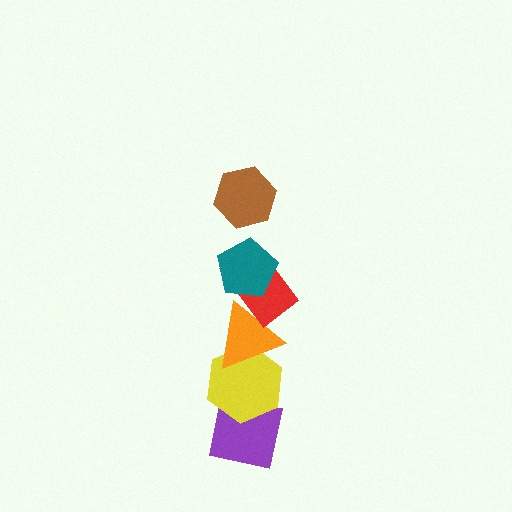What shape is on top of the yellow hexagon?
The orange triangle is on top of the yellow hexagon.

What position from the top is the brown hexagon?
The brown hexagon is 1st from the top.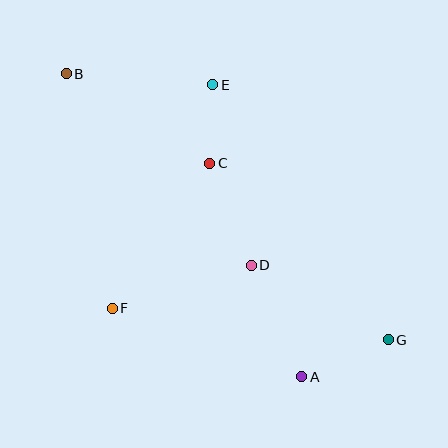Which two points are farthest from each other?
Points B and G are farthest from each other.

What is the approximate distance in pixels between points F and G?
The distance between F and G is approximately 278 pixels.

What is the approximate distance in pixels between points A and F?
The distance between A and F is approximately 202 pixels.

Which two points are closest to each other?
Points C and E are closest to each other.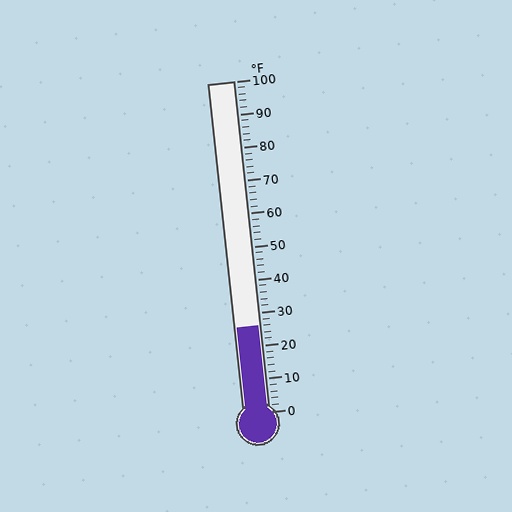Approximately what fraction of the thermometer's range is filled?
The thermometer is filled to approximately 25% of its range.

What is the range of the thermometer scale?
The thermometer scale ranges from 0°F to 100°F.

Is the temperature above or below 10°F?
The temperature is above 10°F.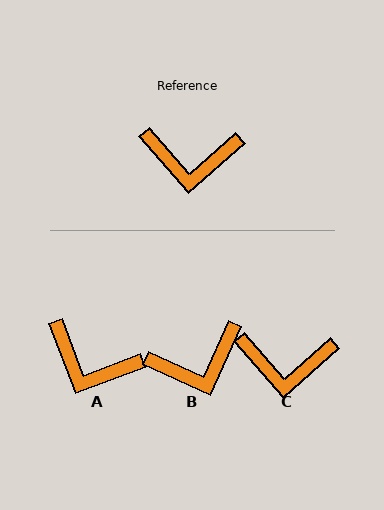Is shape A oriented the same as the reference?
No, it is off by about 21 degrees.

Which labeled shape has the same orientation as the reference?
C.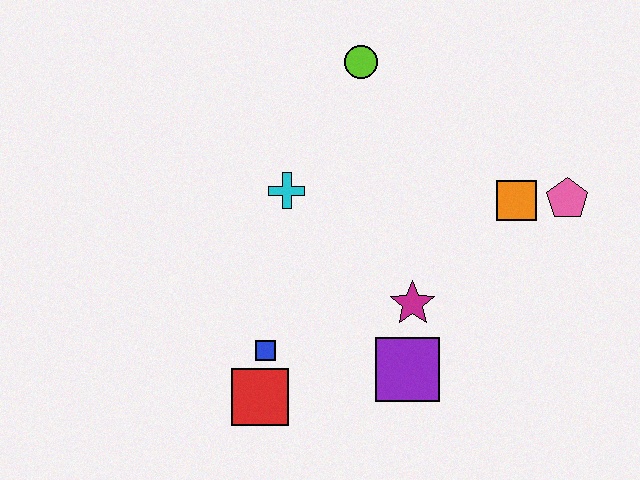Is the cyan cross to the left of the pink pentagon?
Yes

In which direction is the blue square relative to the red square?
The blue square is above the red square.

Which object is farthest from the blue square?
The pink pentagon is farthest from the blue square.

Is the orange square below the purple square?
No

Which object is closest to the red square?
The blue square is closest to the red square.